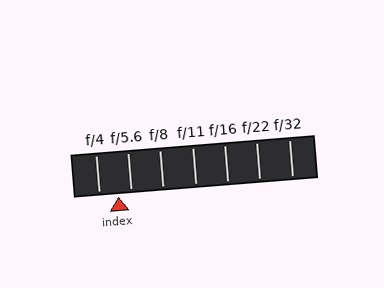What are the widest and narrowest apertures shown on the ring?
The widest aperture shown is f/4 and the narrowest is f/32.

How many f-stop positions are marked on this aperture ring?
There are 7 f-stop positions marked.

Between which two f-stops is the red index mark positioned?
The index mark is between f/4 and f/5.6.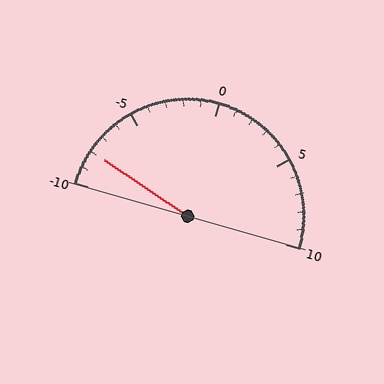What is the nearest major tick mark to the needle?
The nearest major tick mark is -10.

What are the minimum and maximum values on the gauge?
The gauge ranges from -10 to 10.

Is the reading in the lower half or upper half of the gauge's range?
The reading is in the lower half of the range (-10 to 10).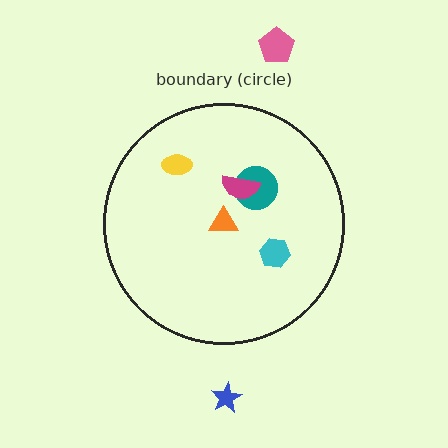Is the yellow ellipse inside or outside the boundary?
Inside.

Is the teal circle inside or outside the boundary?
Inside.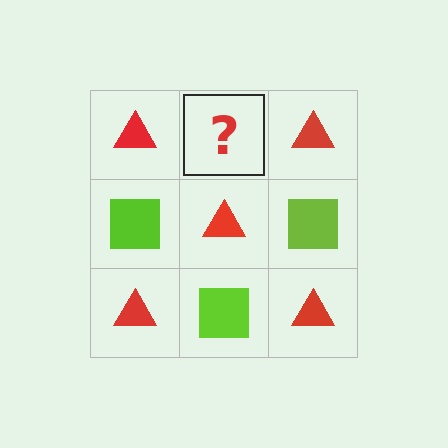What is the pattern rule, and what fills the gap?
The rule is that it alternates red triangle and lime square in a checkerboard pattern. The gap should be filled with a lime square.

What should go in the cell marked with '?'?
The missing cell should contain a lime square.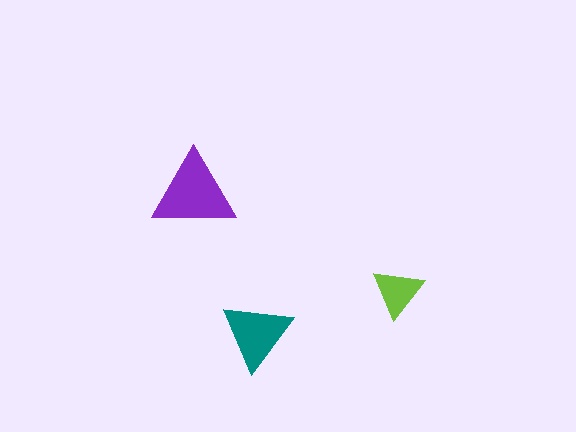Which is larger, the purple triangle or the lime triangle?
The purple one.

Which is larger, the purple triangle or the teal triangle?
The purple one.